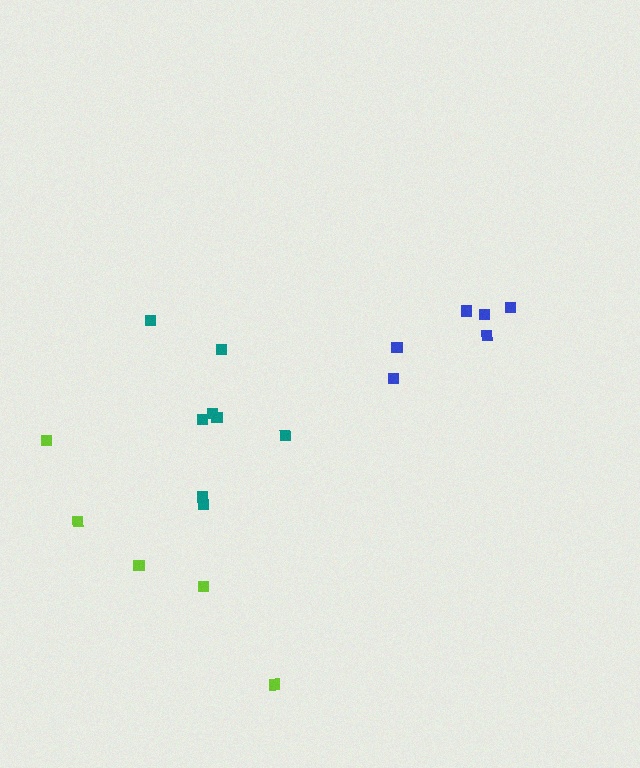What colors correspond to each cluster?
The clusters are colored: teal, lime, blue.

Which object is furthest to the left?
The lime cluster is leftmost.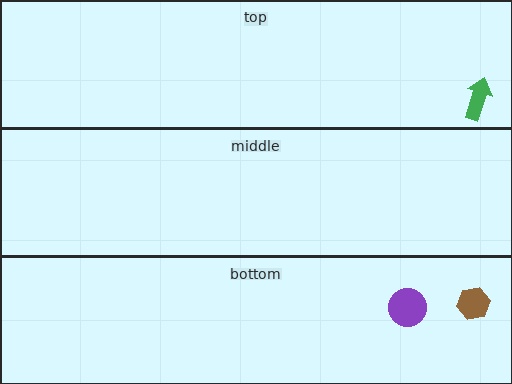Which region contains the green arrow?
The top region.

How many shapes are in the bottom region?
2.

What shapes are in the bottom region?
The purple circle, the brown hexagon.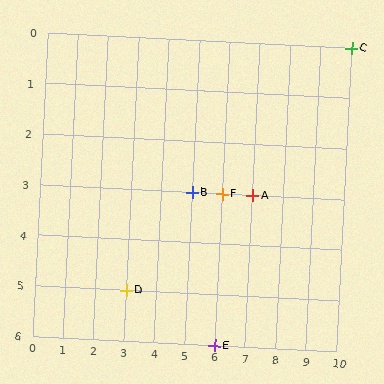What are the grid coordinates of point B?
Point B is at grid coordinates (5, 3).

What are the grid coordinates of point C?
Point C is at grid coordinates (10, 0).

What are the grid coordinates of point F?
Point F is at grid coordinates (6, 3).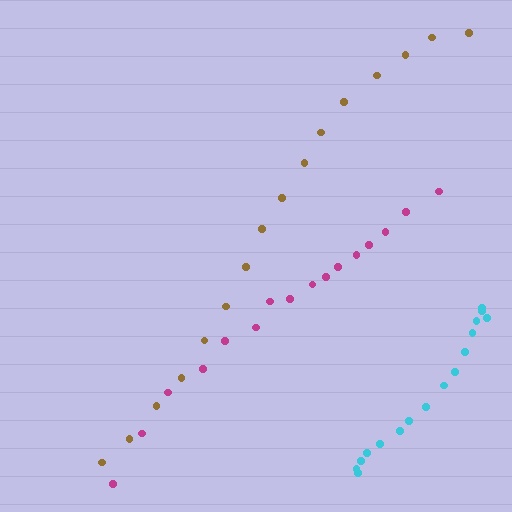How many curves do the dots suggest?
There are 3 distinct paths.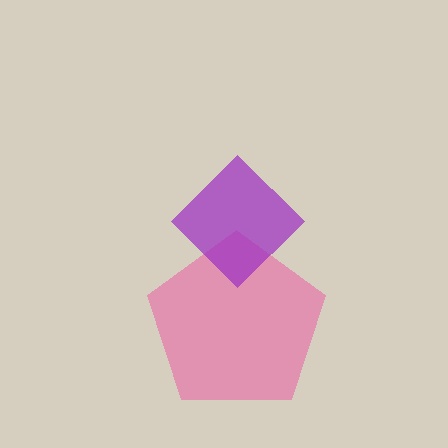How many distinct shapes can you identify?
There are 2 distinct shapes: a pink pentagon, a purple diamond.